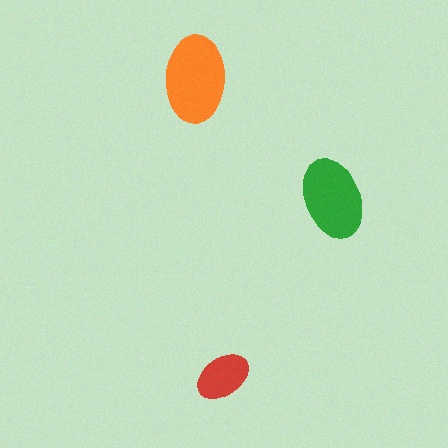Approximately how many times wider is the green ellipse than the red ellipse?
About 1.5 times wider.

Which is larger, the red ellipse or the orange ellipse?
The orange one.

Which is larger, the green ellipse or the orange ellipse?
The orange one.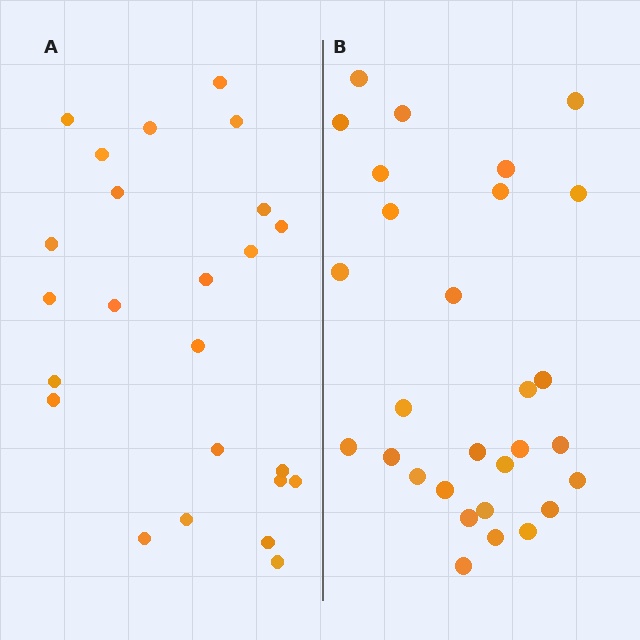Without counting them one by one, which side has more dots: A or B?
Region B (the right region) has more dots.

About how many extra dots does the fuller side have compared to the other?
Region B has about 5 more dots than region A.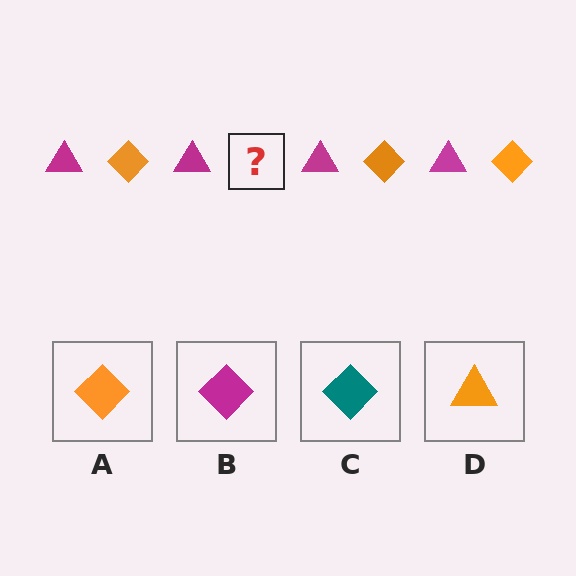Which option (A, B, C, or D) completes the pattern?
A.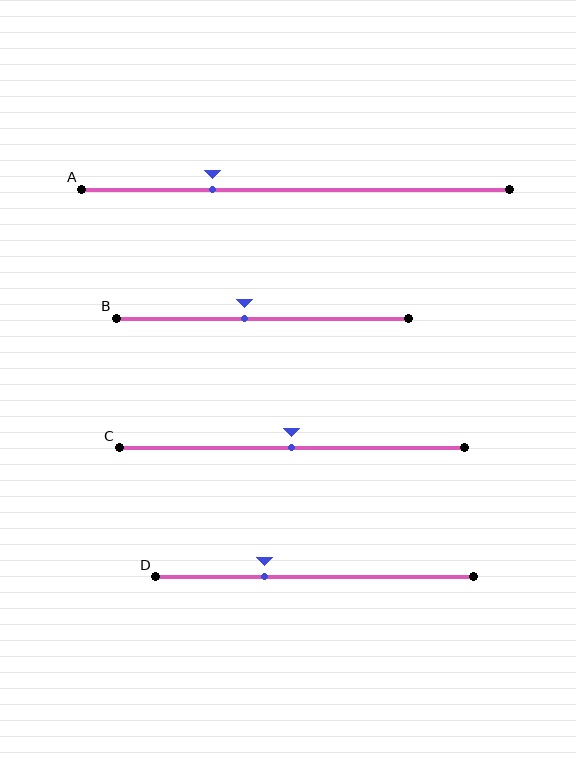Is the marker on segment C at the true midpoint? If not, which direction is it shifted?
Yes, the marker on segment C is at the true midpoint.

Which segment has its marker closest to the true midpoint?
Segment C has its marker closest to the true midpoint.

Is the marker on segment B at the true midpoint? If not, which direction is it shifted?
No, the marker on segment B is shifted to the left by about 6% of the segment length.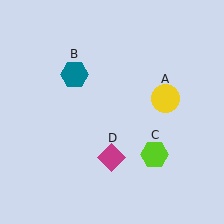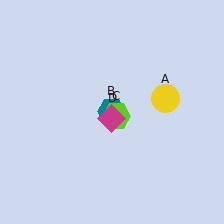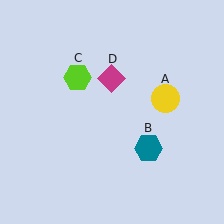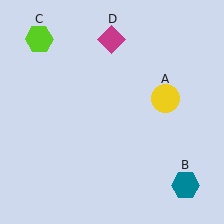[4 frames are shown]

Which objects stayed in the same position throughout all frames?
Yellow circle (object A) remained stationary.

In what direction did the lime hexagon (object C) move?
The lime hexagon (object C) moved up and to the left.